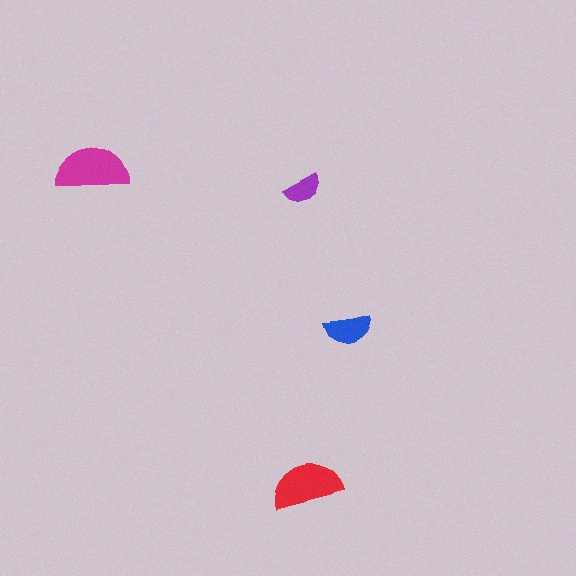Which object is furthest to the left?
The magenta semicircle is leftmost.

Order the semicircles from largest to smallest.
the magenta one, the red one, the blue one, the purple one.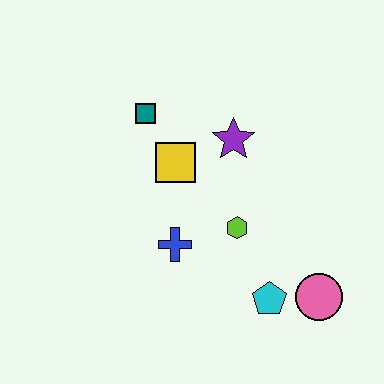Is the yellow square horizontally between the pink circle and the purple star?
No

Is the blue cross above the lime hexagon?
No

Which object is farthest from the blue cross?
The pink circle is farthest from the blue cross.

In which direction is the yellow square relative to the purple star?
The yellow square is to the left of the purple star.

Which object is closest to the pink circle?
The cyan pentagon is closest to the pink circle.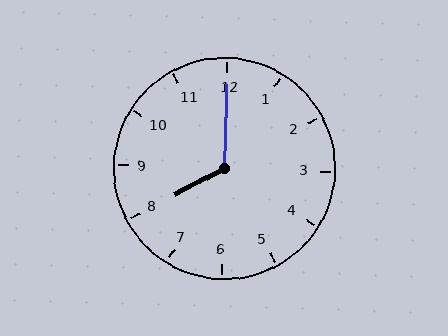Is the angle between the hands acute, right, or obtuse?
It is obtuse.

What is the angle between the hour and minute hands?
Approximately 120 degrees.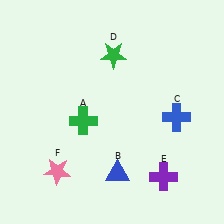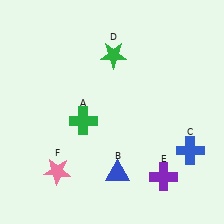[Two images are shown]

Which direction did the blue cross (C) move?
The blue cross (C) moved down.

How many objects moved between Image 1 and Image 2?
1 object moved between the two images.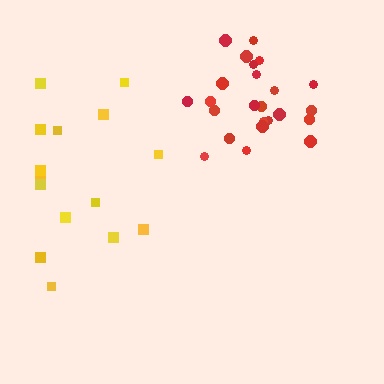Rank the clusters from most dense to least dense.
red, yellow.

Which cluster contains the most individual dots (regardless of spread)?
Red (25).